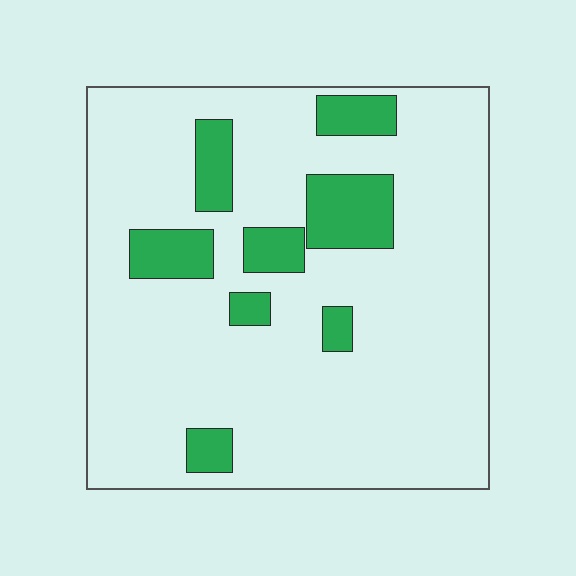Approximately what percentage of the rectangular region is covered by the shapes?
Approximately 15%.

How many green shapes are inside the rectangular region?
8.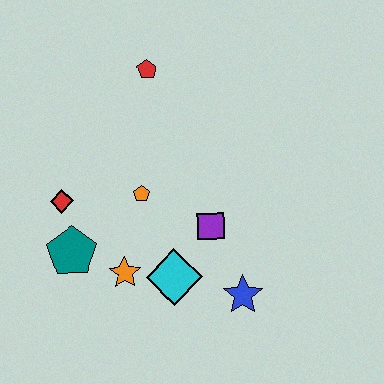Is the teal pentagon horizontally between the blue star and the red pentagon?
No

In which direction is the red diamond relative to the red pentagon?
The red diamond is below the red pentagon.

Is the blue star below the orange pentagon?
Yes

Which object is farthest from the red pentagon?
The blue star is farthest from the red pentagon.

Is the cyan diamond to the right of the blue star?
No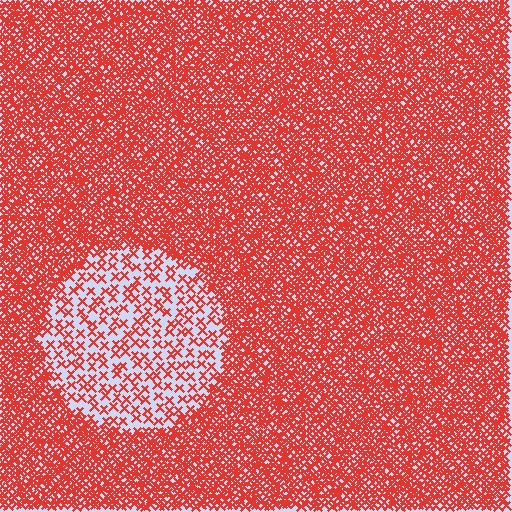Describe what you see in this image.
The image contains small red elements arranged at two different densities. A circle-shaped region is visible where the elements are less densely packed than the surrounding area.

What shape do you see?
I see a circle.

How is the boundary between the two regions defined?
The boundary is defined by a change in element density (approximately 3.1x ratio). All elements are the same color, size, and shape.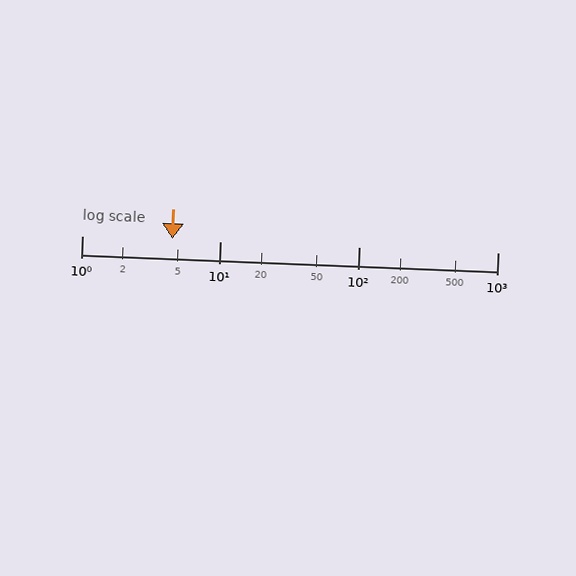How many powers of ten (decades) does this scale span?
The scale spans 3 decades, from 1 to 1000.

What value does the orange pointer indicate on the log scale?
The pointer indicates approximately 4.5.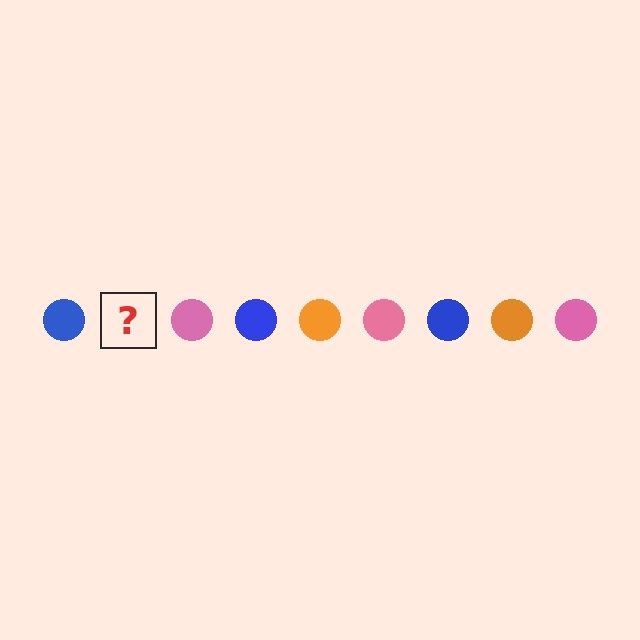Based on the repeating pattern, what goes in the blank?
The blank should be an orange circle.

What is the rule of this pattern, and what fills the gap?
The rule is that the pattern cycles through blue, orange, pink circles. The gap should be filled with an orange circle.